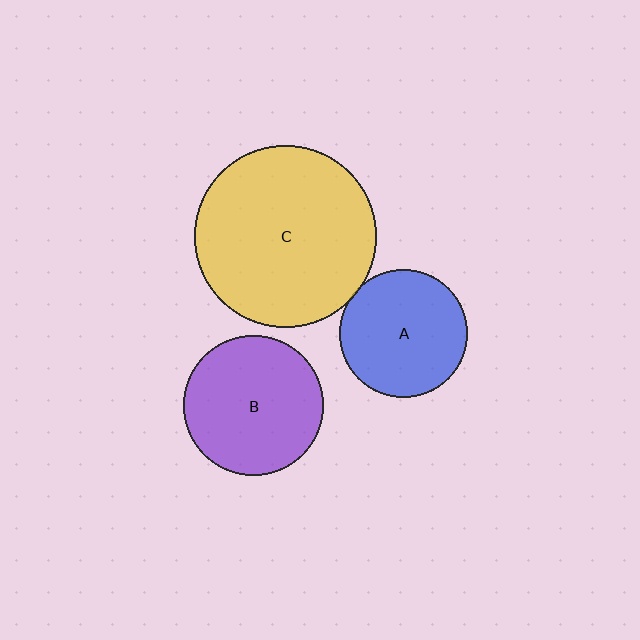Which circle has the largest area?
Circle C (yellow).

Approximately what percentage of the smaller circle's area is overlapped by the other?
Approximately 5%.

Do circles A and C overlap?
Yes.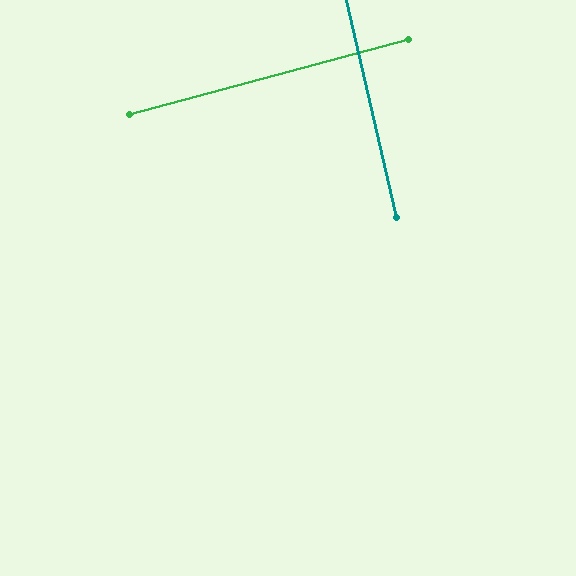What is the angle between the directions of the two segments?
Approximately 88 degrees.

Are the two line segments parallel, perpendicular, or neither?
Perpendicular — they meet at approximately 88°.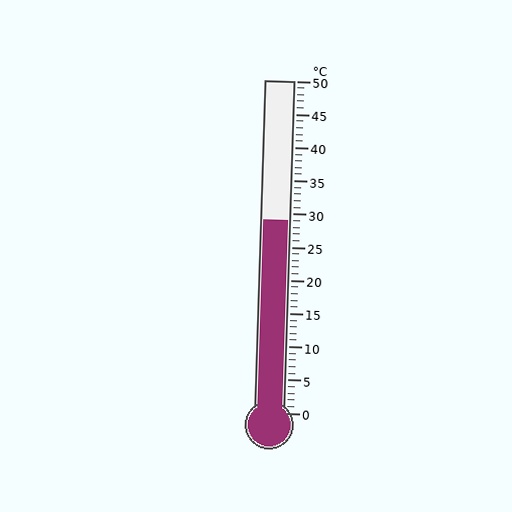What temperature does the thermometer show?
The thermometer shows approximately 29°C.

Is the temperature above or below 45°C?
The temperature is below 45°C.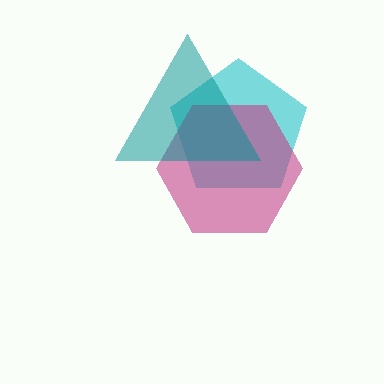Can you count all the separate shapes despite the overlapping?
Yes, there are 3 separate shapes.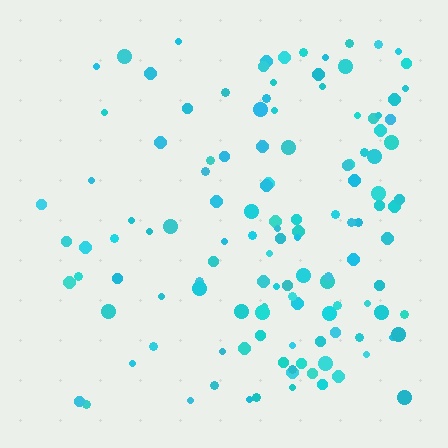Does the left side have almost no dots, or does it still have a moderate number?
Still a moderate number, just noticeably fewer than the right.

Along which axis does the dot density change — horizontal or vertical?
Horizontal.